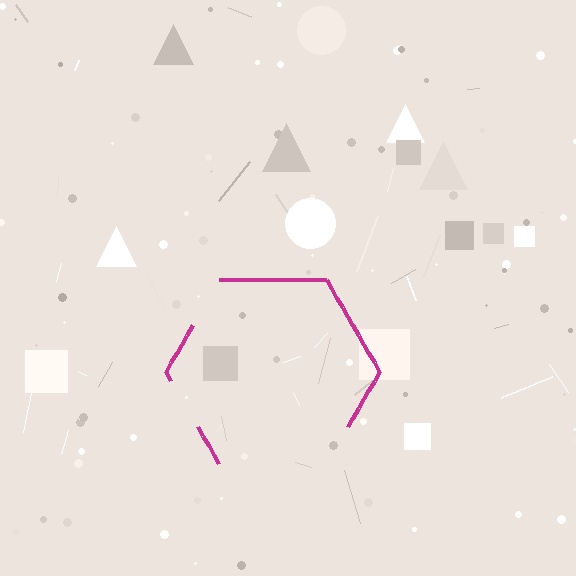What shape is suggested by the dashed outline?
The dashed outline suggests a hexagon.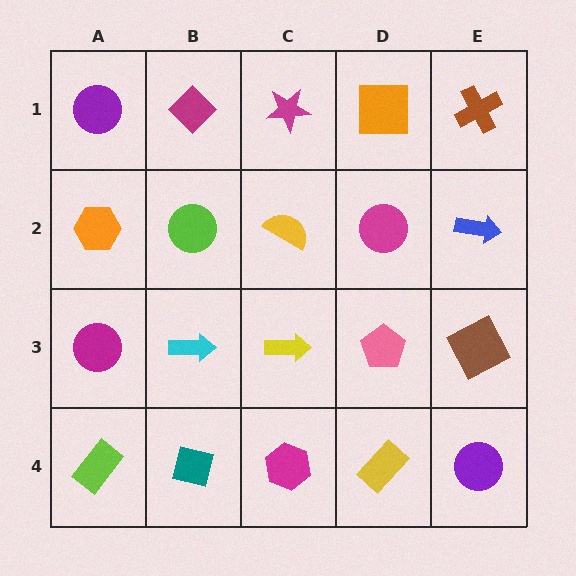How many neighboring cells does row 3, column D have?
4.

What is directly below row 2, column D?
A pink pentagon.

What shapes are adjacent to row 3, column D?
A magenta circle (row 2, column D), a yellow rectangle (row 4, column D), a yellow arrow (row 3, column C), a brown square (row 3, column E).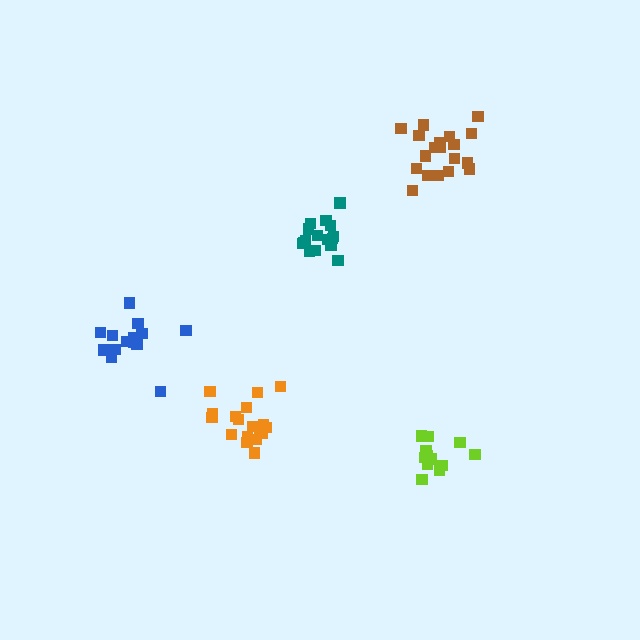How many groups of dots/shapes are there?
There are 5 groups.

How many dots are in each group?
Group 1: 14 dots, Group 2: 19 dots, Group 3: 19 dots, Group 4: 14 dots, Group 5: 16 dots (82 total).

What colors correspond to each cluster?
The clusters are colored: lime, orange, brown, blue, teal.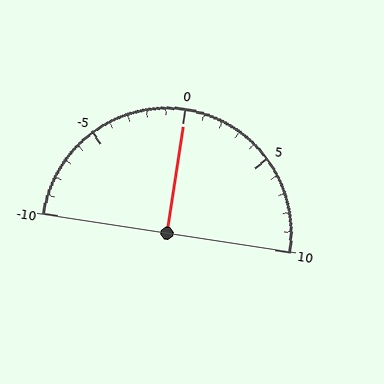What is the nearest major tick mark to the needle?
The nearest major tick mark is 0.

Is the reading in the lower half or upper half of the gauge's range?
The reading is in the upper half of the range (-10 to 10).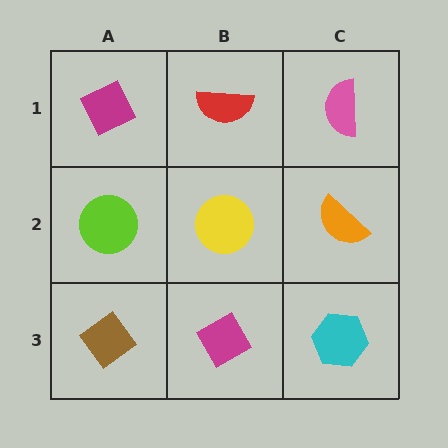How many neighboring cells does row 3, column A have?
2.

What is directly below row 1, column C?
An orange semicircle.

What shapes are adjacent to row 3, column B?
A yellow circle (row 2, column B), a brown diamond (row 3, column A), a cyan hexagon (row 3, column C).